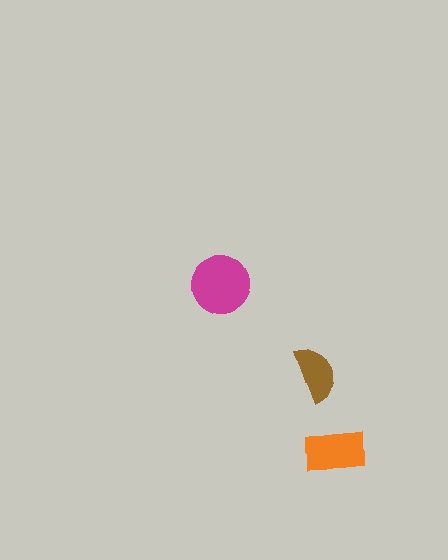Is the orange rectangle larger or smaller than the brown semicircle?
Larger.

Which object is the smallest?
The brown semicircle.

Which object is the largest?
The magenta circle.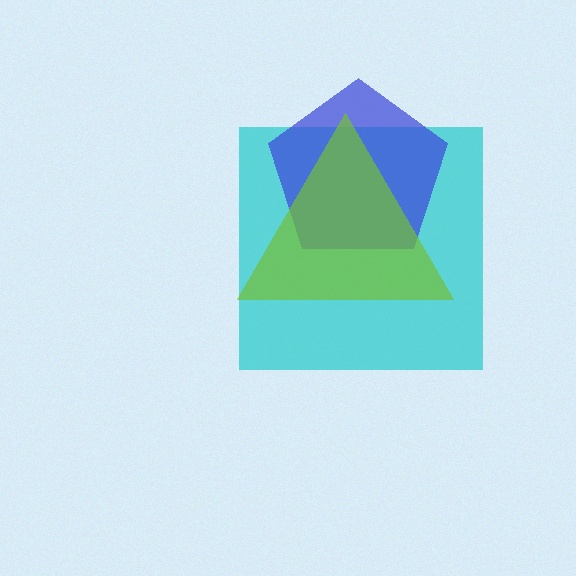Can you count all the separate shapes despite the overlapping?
Yes, there are 3 separate shapes.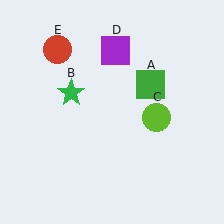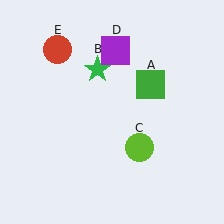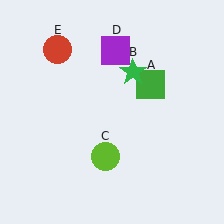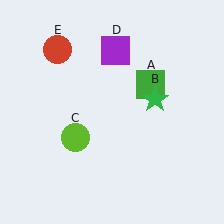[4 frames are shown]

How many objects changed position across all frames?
2 objects changed position: green star (object B), lime circle (object C).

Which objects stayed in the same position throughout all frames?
Green square (object A) and purple square (object D) and red circle (object E) remained stationary.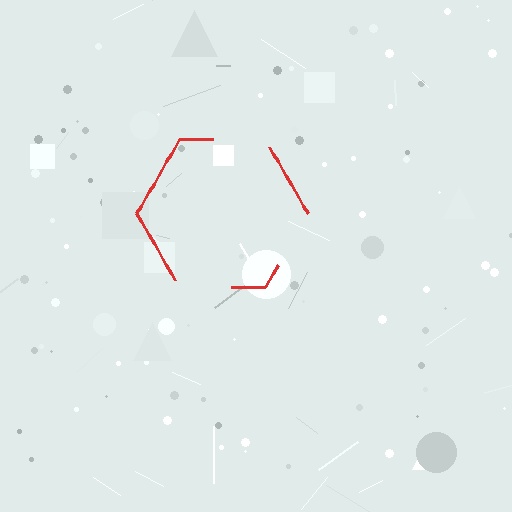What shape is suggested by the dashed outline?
The dashed outline suggests a hexagon.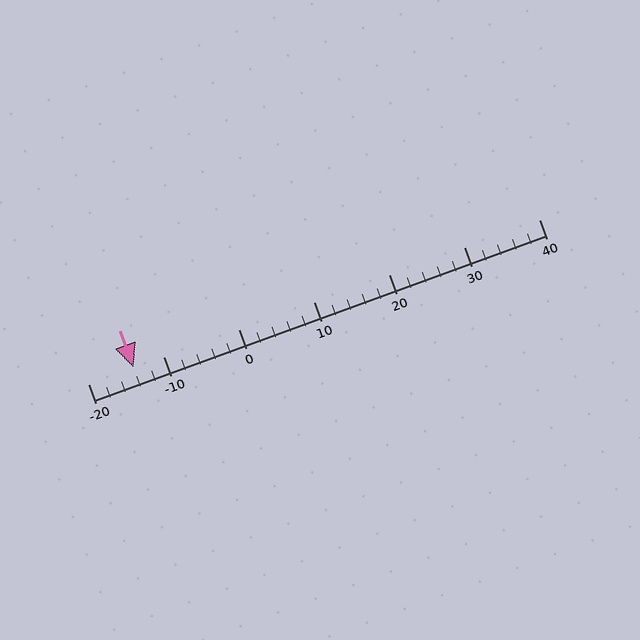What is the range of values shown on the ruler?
The ruler shows values from -20 to 40.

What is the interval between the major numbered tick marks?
The major tick marks are spaced 10 units apart.